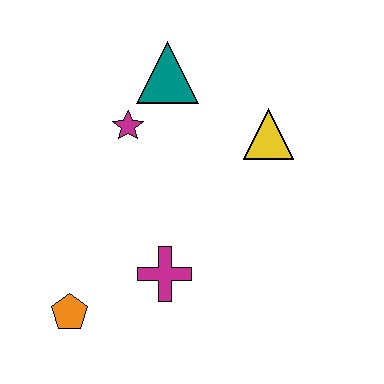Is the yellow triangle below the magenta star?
Yes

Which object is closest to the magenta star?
The teal triangle is closest to the magenta star.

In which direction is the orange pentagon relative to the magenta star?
The orange pentagon is below the magenta star.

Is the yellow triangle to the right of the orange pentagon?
Yes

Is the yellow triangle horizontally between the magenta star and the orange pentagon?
No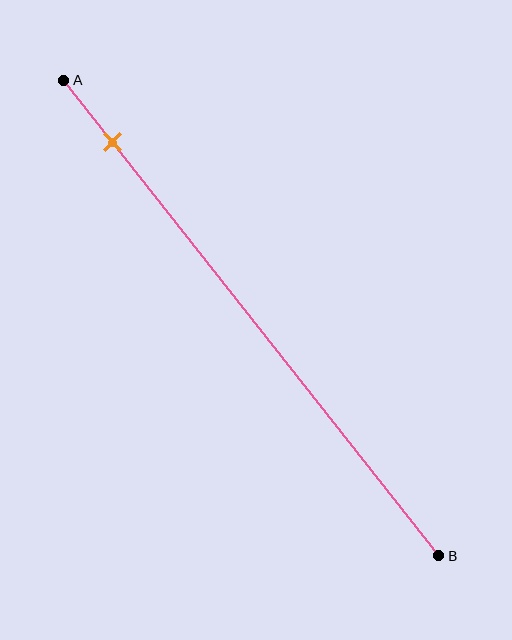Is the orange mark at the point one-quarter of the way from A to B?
No, the mark is at about 15% from A, not at the 25% one-quarter point.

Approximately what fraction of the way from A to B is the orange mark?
The orange mark is approximately 15% of the way from A to B.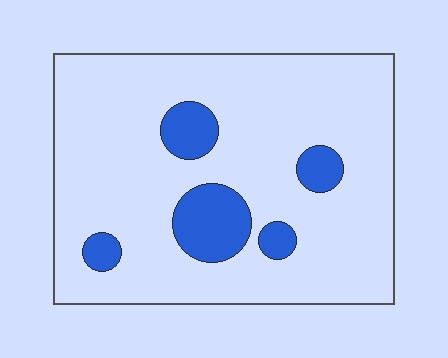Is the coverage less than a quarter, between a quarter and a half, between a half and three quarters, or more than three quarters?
Less than a quarter.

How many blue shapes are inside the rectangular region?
5.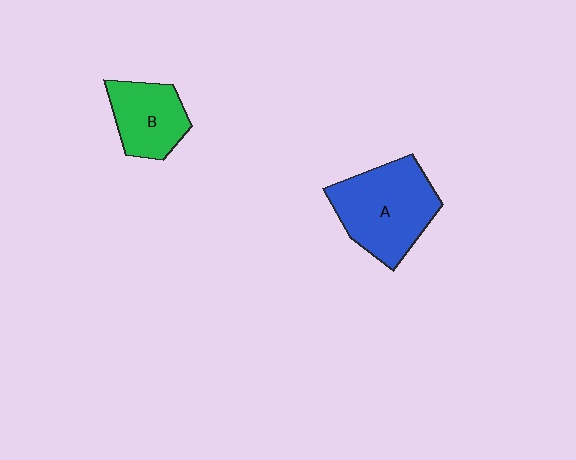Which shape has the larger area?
Shape A (blue).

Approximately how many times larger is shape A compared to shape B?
Approximately 1.6 times.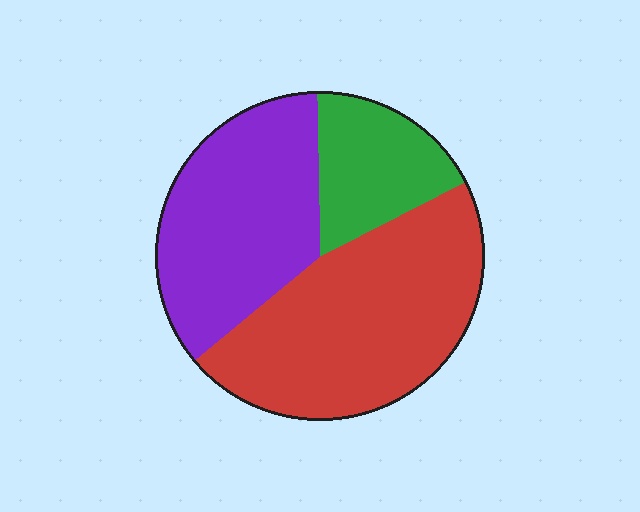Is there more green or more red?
Red.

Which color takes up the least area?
Green, at roughly 20%.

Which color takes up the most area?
Red, at roughly 45%.